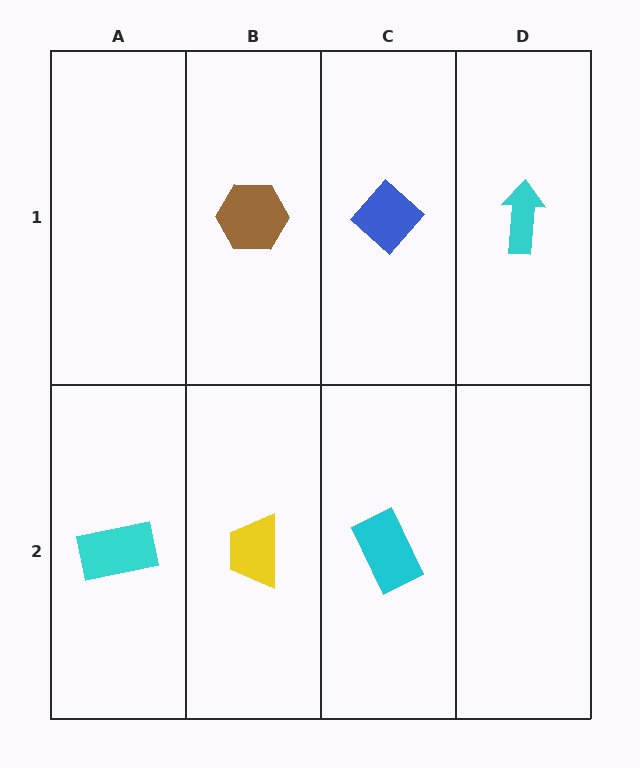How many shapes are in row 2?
3 shapes.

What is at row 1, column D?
A cyan arrow.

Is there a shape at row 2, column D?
No, that cell is empty.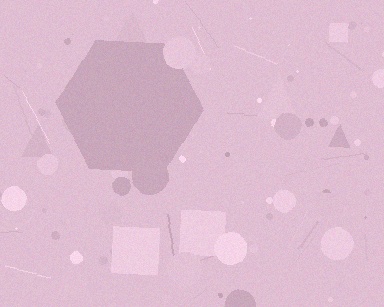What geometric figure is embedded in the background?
A hexagon is embedded in the background.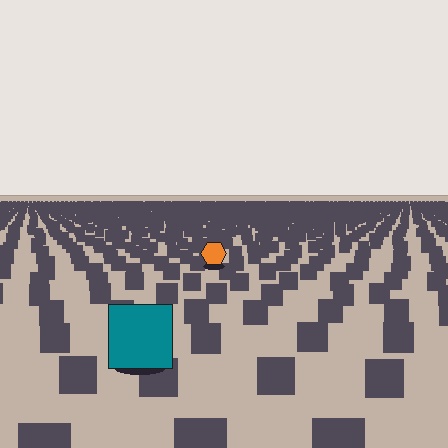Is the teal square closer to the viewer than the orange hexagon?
Yes. The teal square is closer — you can tell from the texture gradient: the ground texture is coarser near it.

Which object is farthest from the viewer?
The orange hexagon is farthest from the viewer. It appears smaller and the ground texture around it is denser.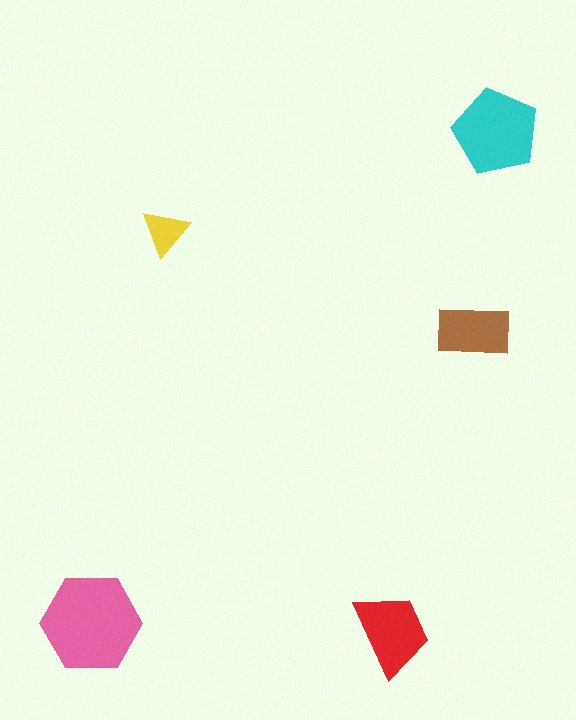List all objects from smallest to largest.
The yellow triangle, the brown rectangle, the red trapezoid, the cyan pentagon, the pink hexagon.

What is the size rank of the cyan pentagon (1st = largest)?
2nd.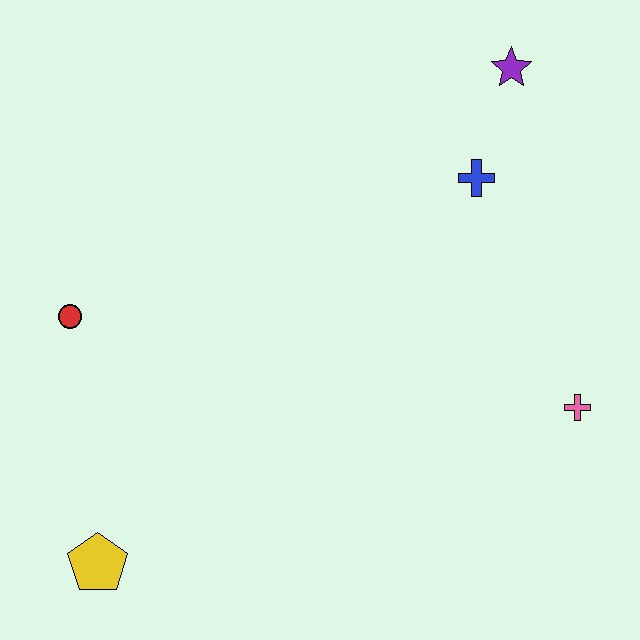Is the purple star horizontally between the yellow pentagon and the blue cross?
No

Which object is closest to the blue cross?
The purple star is closest to the blue cross.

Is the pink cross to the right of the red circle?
Yes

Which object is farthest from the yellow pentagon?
The purple star is farthest from the yellow pentagon.